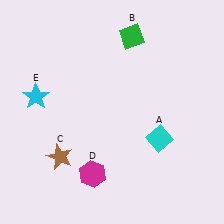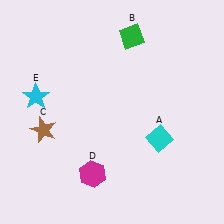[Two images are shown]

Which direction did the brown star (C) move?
The brown star (C) moved up.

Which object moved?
The brown star (C) moved up.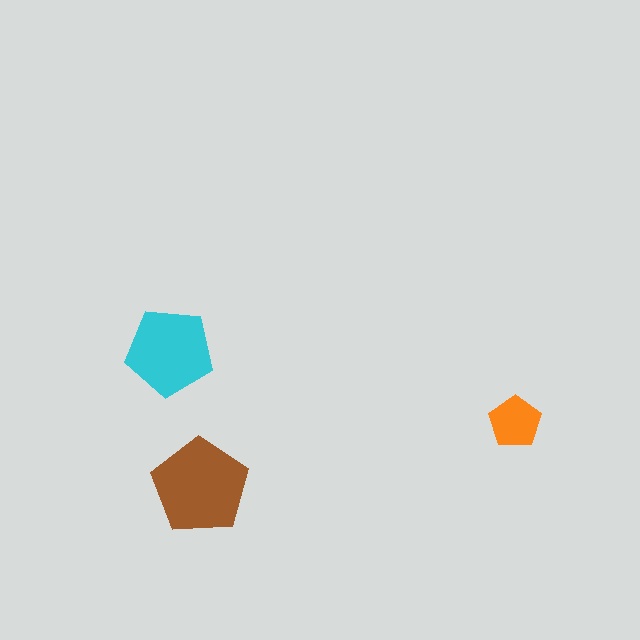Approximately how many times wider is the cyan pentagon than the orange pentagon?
About 1.5 times wider.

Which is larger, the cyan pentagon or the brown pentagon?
The brown one.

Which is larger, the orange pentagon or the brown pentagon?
The brown one.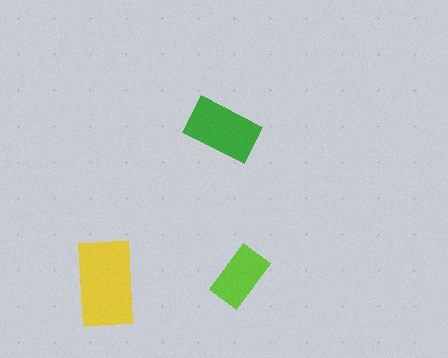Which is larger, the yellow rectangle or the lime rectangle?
The yellow one.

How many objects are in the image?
There are 3 objects in the image.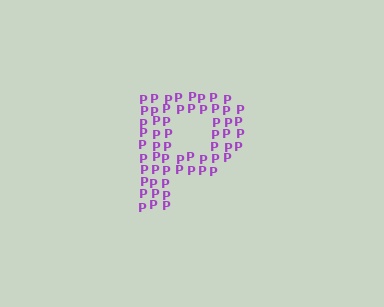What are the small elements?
The small elements are letter P's.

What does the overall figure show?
The overall figure shows the letter P.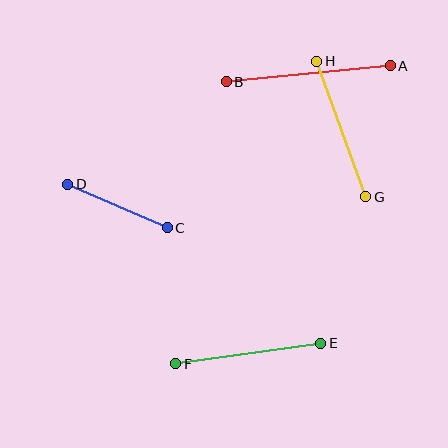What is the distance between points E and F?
The distance is approximately 147 pixels.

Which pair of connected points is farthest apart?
Points A and B are farthest apart.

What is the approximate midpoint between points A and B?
The midpoint is at approximately (308, 74) pixels.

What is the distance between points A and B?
The distance is approximately 165 pixels.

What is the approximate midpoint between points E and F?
The midpoint is at approximately (248, 354) pixels.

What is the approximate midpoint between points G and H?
The midpoint is at approximately (341, 129) pixels.